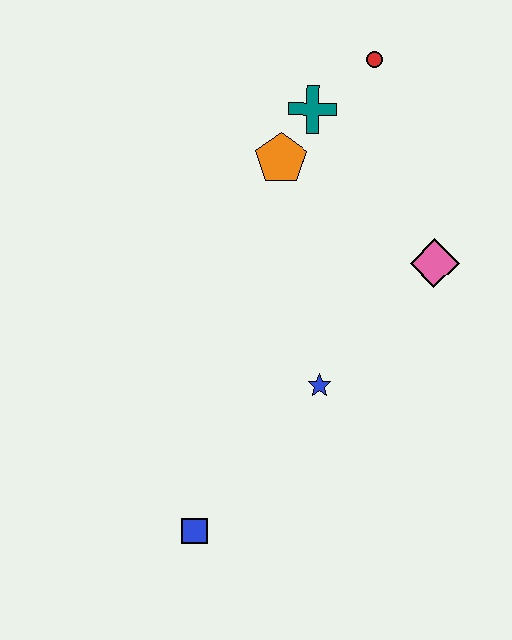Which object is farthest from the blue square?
The red circle is farthest from the blue square.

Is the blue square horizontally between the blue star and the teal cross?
No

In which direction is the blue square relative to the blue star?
The blue square is below the blue star.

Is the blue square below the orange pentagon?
Yes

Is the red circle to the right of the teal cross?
Yes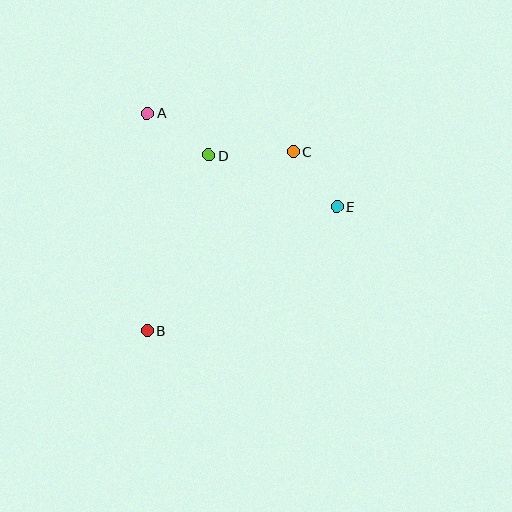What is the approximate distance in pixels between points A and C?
The distance between A and C is approximately 151 pixels.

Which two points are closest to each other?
Points C and E are closest to each other.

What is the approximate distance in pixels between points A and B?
The distance between A and B is approximately 217 pixels.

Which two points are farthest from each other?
Points B and C are farthest from each other.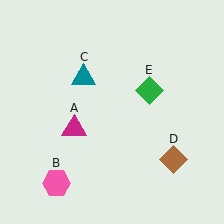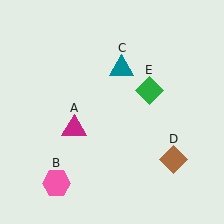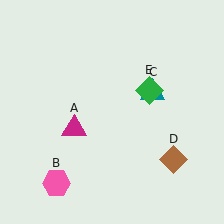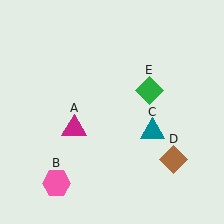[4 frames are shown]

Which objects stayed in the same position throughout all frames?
Magenta triangle (object A) and pink hexagon (object B) and brown diamond (object D) and green diamond (object E) remained stationary.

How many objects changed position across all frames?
1 object changed position: teal triangle (object C).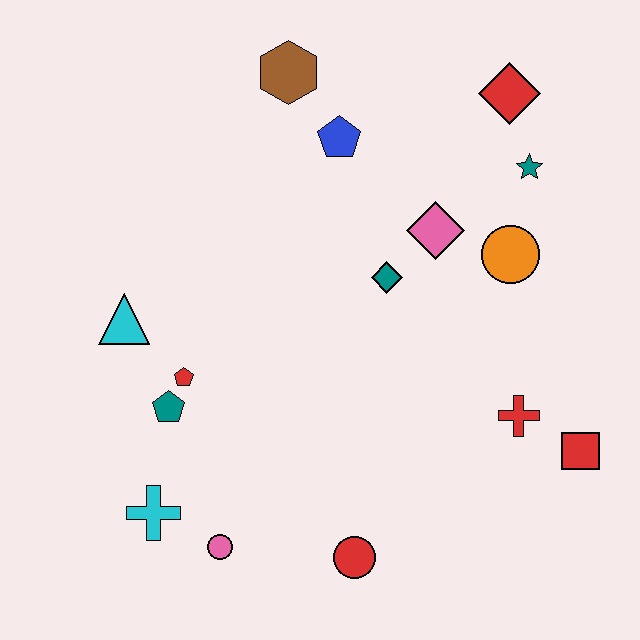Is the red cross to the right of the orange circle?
Yes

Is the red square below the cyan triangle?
Yes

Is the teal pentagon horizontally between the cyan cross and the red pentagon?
Yes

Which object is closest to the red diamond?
The teal star is closest to the red diamond.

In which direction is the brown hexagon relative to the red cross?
The brown hexagon is above the red cross.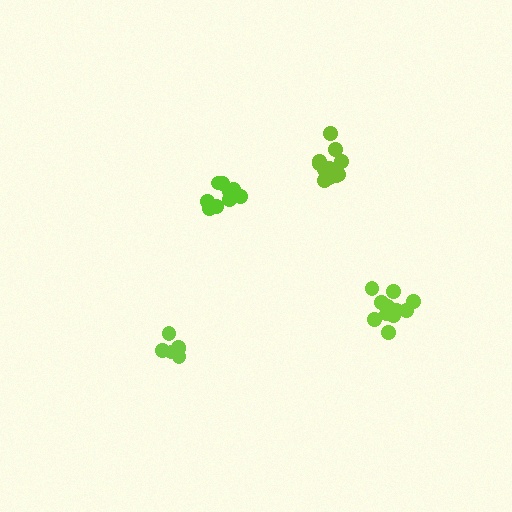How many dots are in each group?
Group 1: 6 dots, Group 2: 12 dots, Group 3: 11 dots, Group 4: 9 dots (38 total).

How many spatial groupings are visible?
There are 4 spatial groupings.